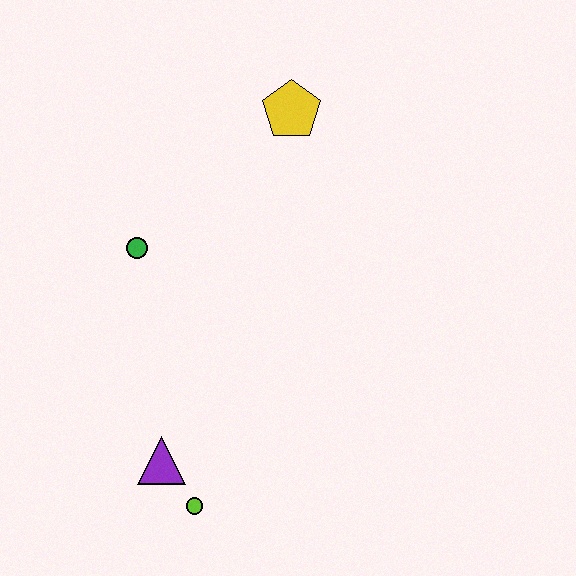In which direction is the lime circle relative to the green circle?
The lime circle is below the green circle.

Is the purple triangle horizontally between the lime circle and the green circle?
Yes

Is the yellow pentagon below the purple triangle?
No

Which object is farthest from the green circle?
The lime circle is farthest from the green circle.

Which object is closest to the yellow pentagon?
The green circle is closest to the yellow pentagon.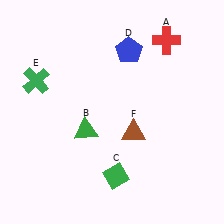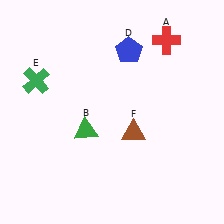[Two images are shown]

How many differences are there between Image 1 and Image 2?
There is 1 difference between the two images.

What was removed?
The green diamond (C) was removed in Image 2.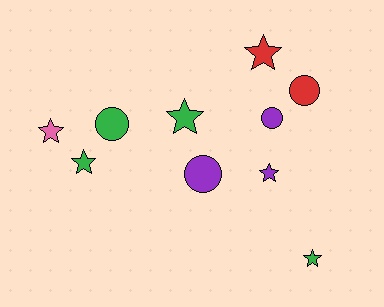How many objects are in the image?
There are 10 objects.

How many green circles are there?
There is 1 green circle.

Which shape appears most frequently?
Star, with 6 objects.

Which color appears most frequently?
Green, with 4 objects.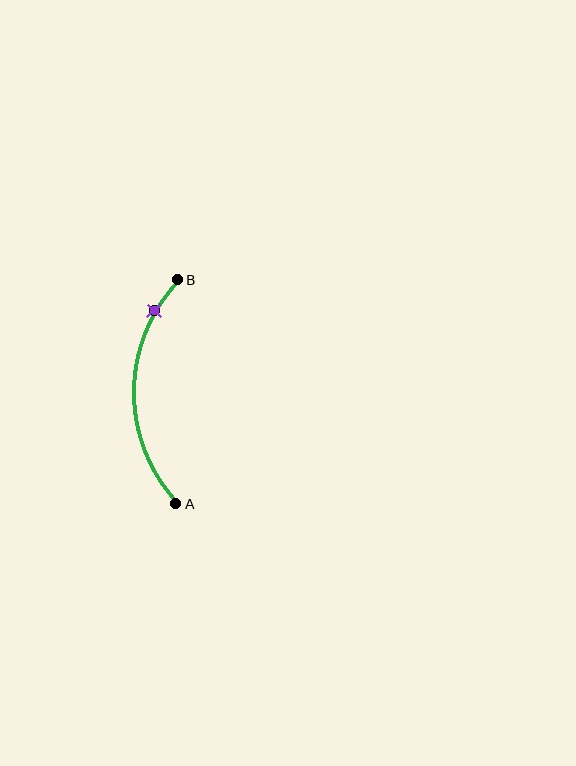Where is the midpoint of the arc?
The arc midpoint is the point on the curve farthest from the straight line joining A and B. It sits to the left of that line.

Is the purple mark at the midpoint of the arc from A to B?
No. The purple mark lies on the arc but is closer to endpoint B. The arc midpoint would be at the point on the curve equidistant along the arc from both A and B.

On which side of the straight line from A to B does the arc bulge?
The arc bulges to the left of the straight line connecting A and B.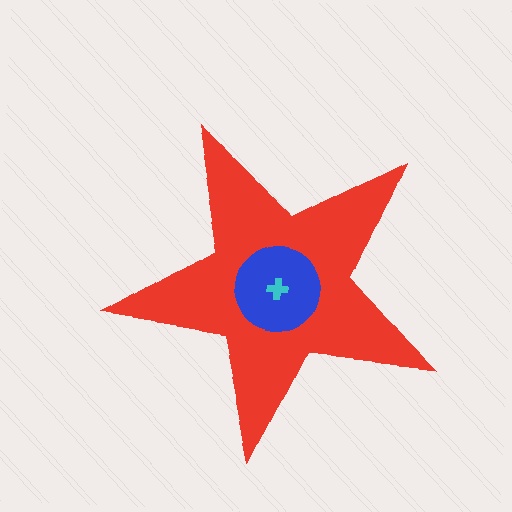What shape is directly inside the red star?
The blue circle.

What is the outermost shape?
The red star.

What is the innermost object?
The cyan cross.